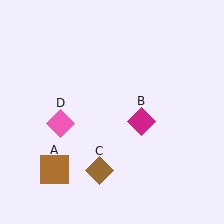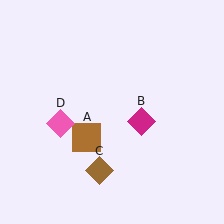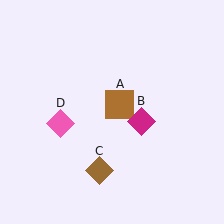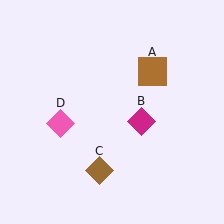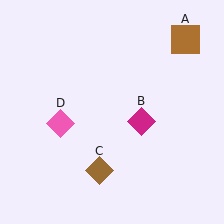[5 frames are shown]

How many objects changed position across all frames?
1 object changed position: brown square (object A).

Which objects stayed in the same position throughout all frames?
Magenta diamond (object B) and brown diamond (object C) and pink diamond (object D) remained stationary.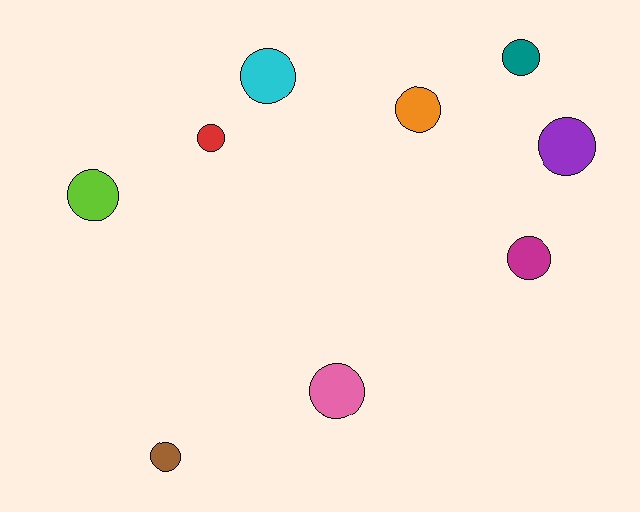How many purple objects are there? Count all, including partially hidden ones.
There is 1 purple object.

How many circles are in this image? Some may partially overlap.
There are 9 circles.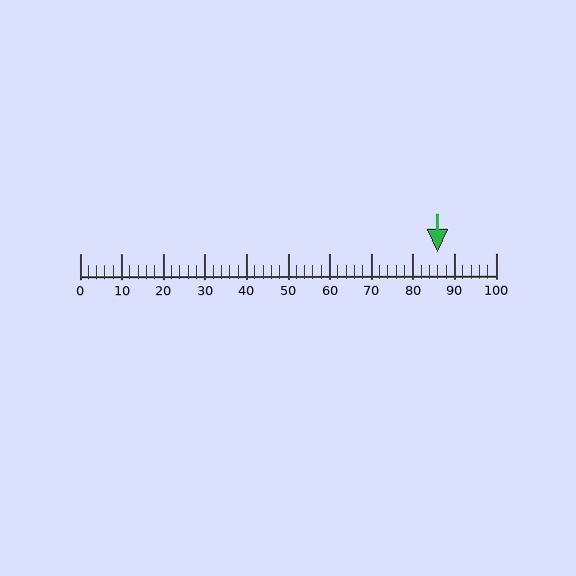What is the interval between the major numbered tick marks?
The major tick marks are spaced 10 units apart.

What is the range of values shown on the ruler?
The ruler shows values from 0 to 100.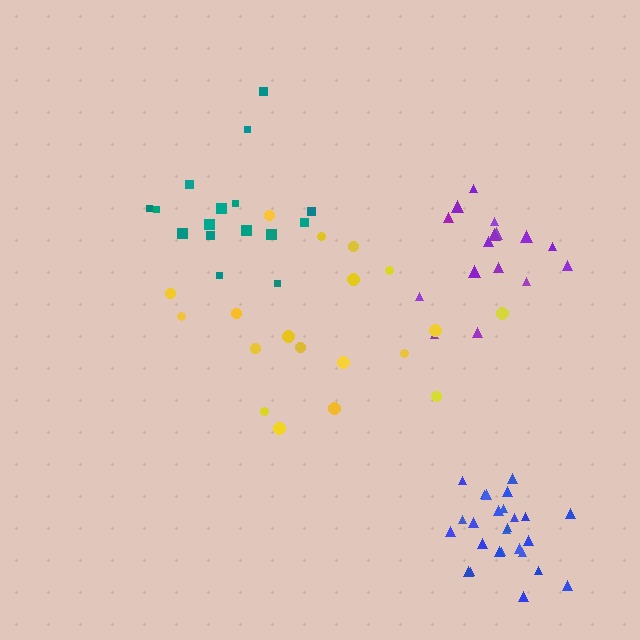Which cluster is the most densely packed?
Blue.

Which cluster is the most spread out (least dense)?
Yellow.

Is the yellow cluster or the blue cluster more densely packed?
Blue.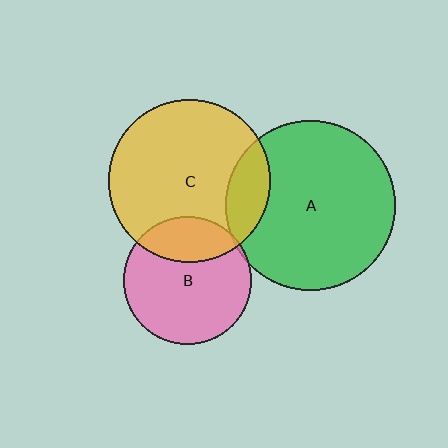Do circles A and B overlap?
Yes.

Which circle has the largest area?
Circle A (green).